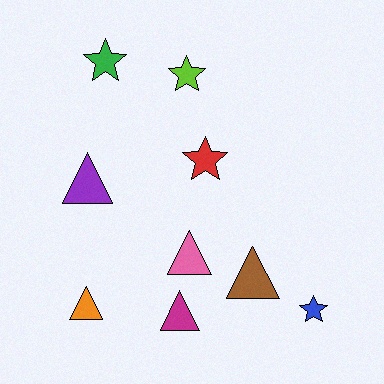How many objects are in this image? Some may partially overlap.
There are 9 objects.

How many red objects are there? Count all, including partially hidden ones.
There is 1 red object.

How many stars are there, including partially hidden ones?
There are 4 stars.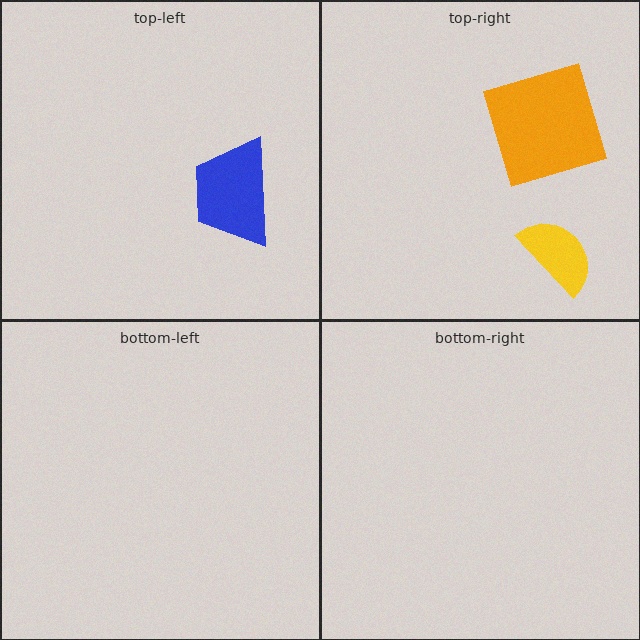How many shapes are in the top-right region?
2.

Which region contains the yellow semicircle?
The top-right region.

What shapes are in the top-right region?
The yellow semicircle, the orange square.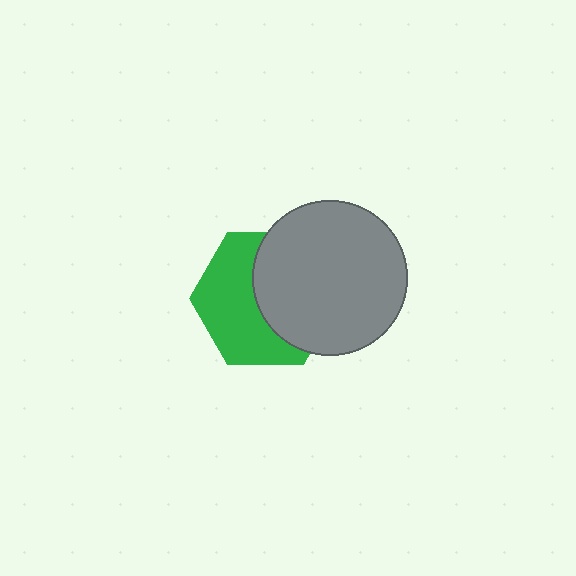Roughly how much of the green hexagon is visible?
About half of it is visible (roughly 51%).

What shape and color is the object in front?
The object in front is a gray circle.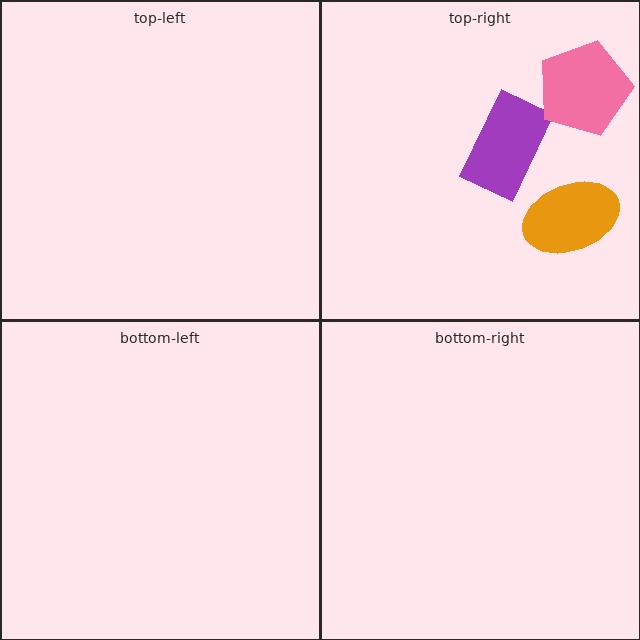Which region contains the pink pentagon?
The top-right region.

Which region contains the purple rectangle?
The top-right region.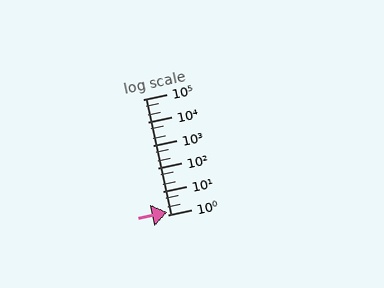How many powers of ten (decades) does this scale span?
The scale spans 5 decades, from 1 to 100000.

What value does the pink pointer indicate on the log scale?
The pointer indicates approximately 1.3.